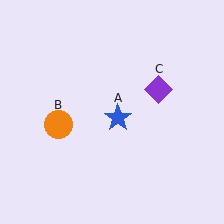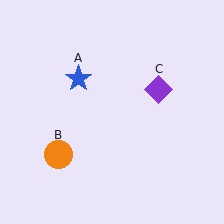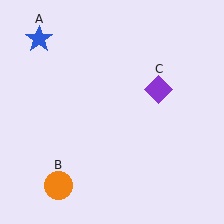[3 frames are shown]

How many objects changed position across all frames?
2 objects changed position: blue star (object A), orange circle (object B).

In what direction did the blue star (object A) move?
The blue star (object A) moved up and to the left.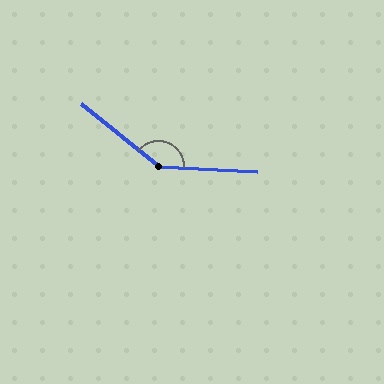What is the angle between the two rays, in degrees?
Approximately 144 degrees.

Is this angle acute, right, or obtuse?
It is obtuse.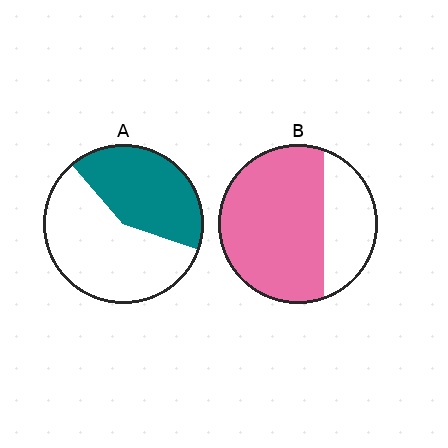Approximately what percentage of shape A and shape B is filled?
A is approximately 40% and B is approximately 70%.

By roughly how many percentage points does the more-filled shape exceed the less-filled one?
By roughly 30 percentage points (B over A).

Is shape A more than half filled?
No.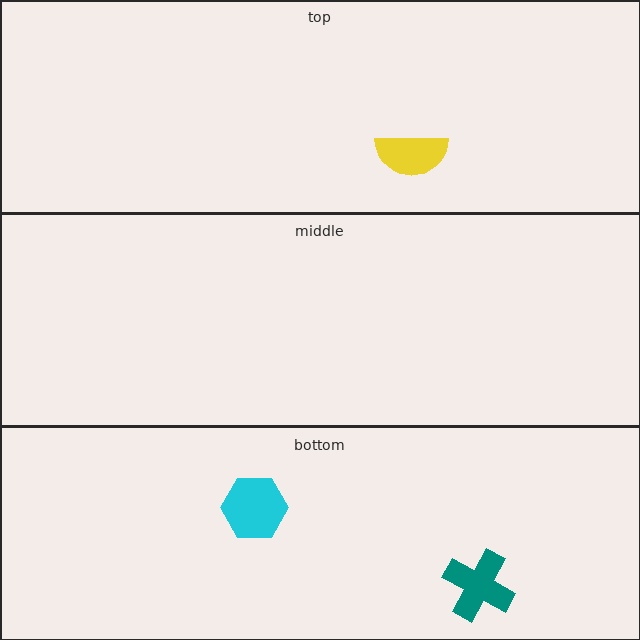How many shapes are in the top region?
1.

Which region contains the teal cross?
The bottom region.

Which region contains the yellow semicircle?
The top region.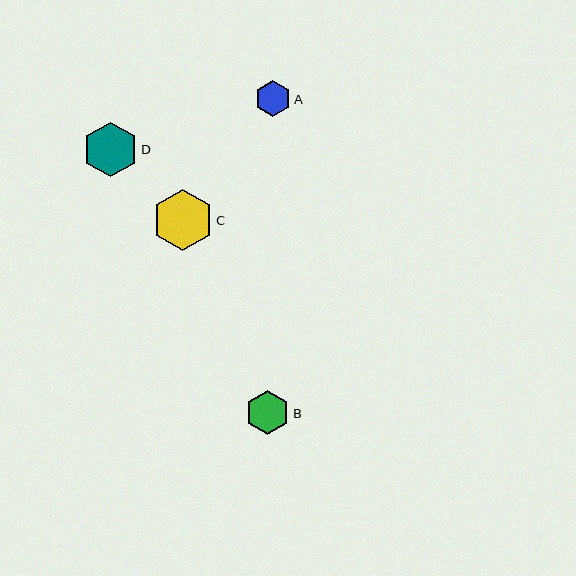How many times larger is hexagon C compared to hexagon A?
Hexagon C is approximately 1.7 times the size of hexagon A.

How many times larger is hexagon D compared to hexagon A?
Hexagon D is approximately 1.5 times the size of hexagon A.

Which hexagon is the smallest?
Hexagon A is the smallest with a size of approximately 36 pixels.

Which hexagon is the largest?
Hexagon C is the largest with a size of approximately 61 pixels.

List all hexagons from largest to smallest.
From largest to smallest: C, D, B, A.